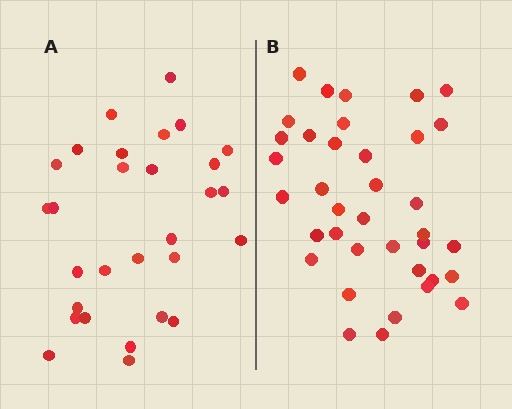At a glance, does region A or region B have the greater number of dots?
Region B (the right region) has more dots.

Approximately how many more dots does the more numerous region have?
Region B has roughly 8 or so more dots than region A.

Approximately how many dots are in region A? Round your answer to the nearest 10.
About 30 dots. (The exact count is 29, which rounds to 30.)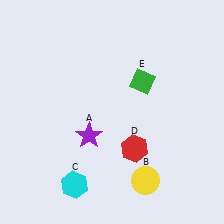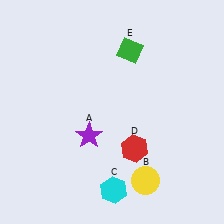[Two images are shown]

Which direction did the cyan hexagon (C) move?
The cyan hexagon (C) moved right.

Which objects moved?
The objects that moved are: the cyan hexagon (C), the green diamond (E).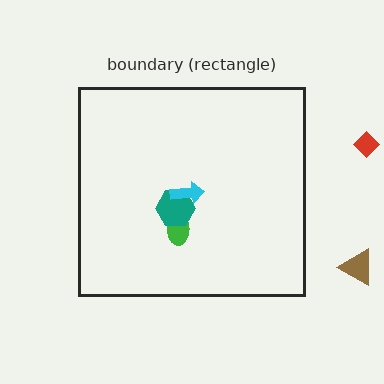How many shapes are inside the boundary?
3 inside, 2 outside.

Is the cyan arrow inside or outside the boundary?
Inside.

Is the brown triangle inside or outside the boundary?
Outside.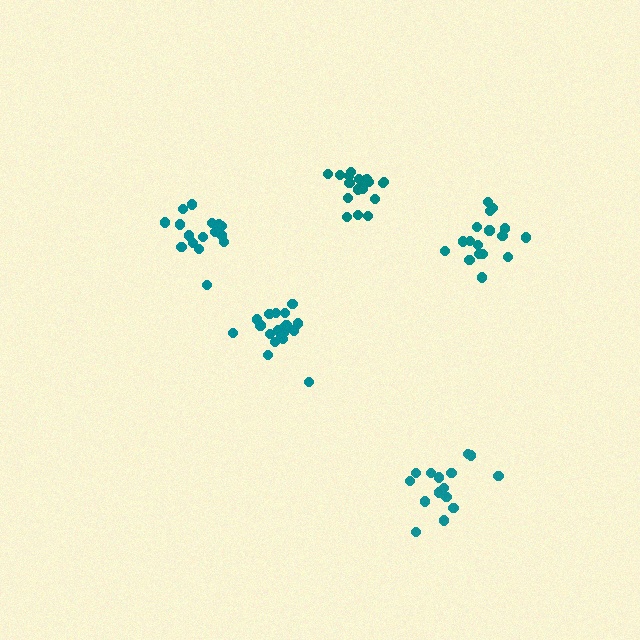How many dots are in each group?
Group 1: 17 dots, Group 2: 15 dots, Group 3: 20 dots, Group 4: 18 dots, Group 5: 16 dots (86 total).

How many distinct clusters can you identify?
There are 5 distinct clusters.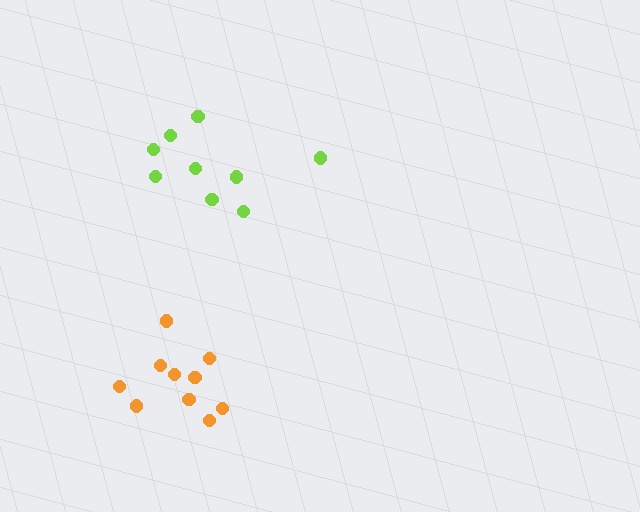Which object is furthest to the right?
The orange cluster is rightmost.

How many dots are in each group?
Group 1: 11 dots, Group 2: 9 dots (20 total).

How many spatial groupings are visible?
There are 2 spatial groupings.